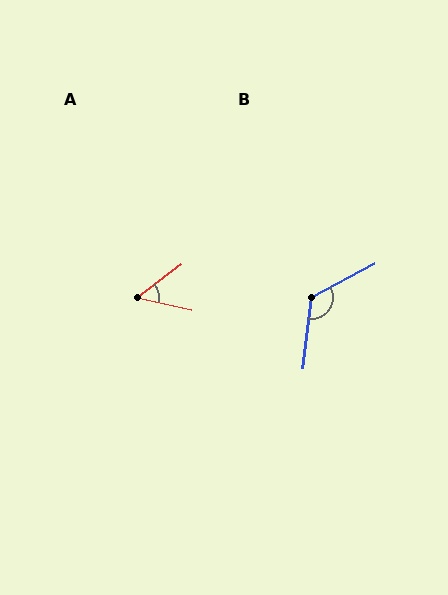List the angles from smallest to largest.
A (49°), B (124°).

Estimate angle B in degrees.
Approximately 124 degrees.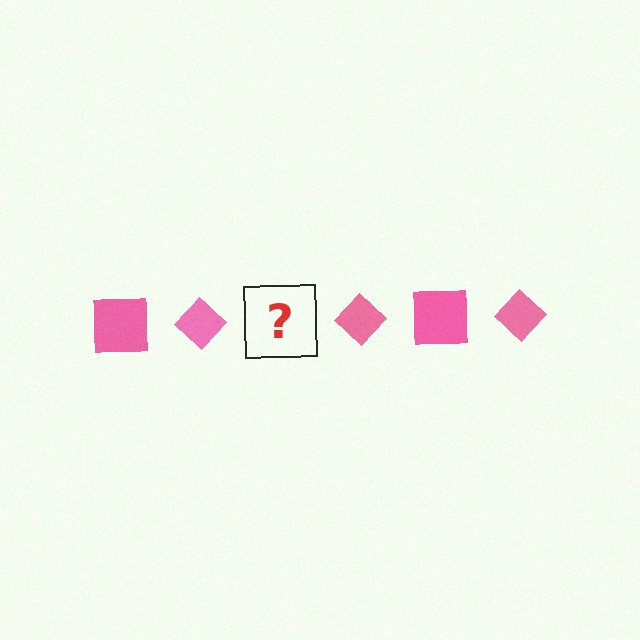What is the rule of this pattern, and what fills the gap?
The rule is that the pattern cycles through square, diamond shapes in pink. The gap should be filled with a pink square.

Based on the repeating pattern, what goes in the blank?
The blank should be a pink square.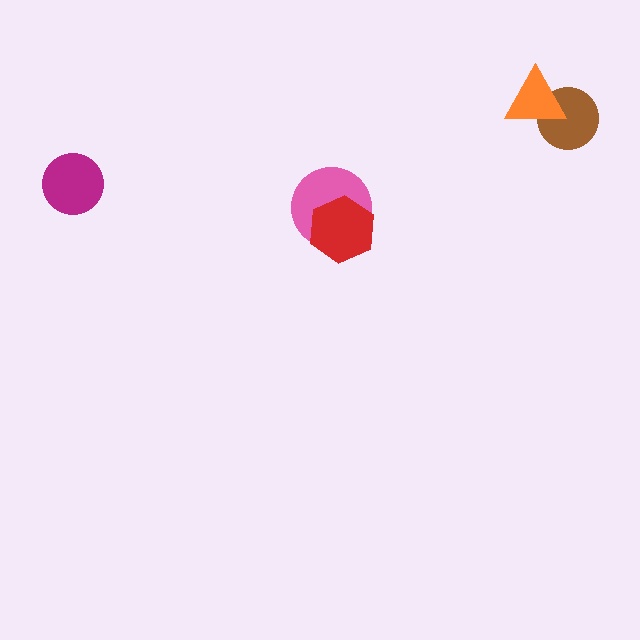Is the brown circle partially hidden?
Yes, it is partially covered by another shape.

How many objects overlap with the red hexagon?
1 object overlaps with the red hexagon.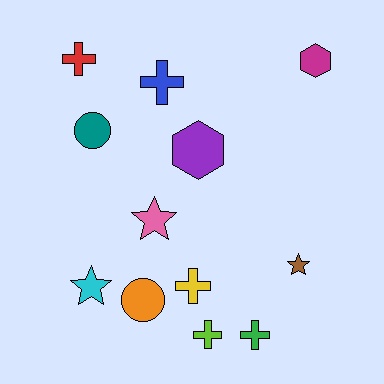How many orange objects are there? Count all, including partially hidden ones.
There is 1 orange object.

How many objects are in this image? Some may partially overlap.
There are 12 objects.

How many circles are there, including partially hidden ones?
There are 2 circles.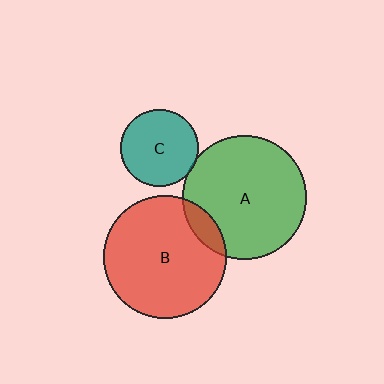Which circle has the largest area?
Circle A (green).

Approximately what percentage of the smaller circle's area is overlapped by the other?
Approximately 5%.